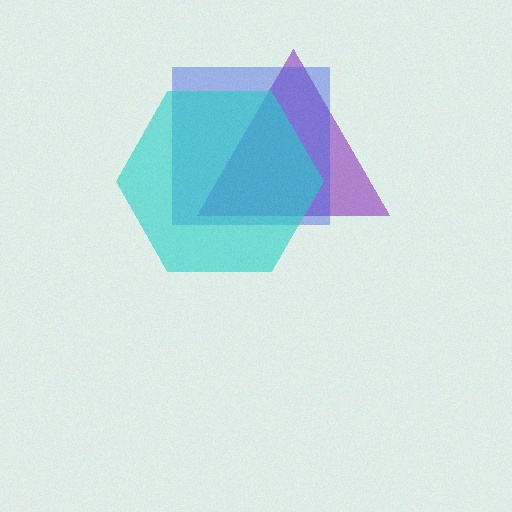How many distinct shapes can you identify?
There are 3 distinct shapes: a purple triangle, a blue square, a cyan hexagon.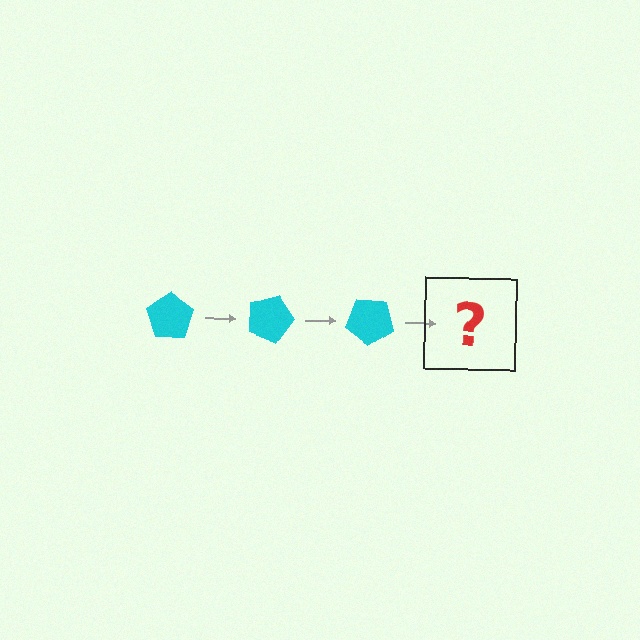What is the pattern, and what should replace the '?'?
The pattern is that the pentagon rotates 20 degrees each step. The '?' should be a cyan pentagon rotated 60 degrees.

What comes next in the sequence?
The next element should be a cyan pentagon rotated 60 degrees.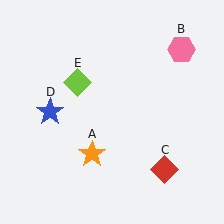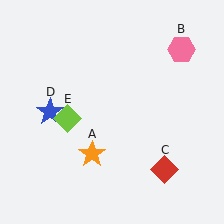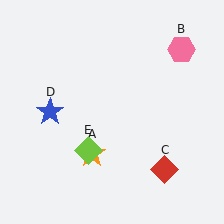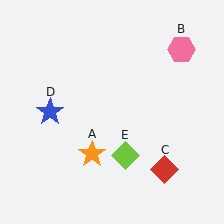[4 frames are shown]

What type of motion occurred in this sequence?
The lime diamond (object E) rotated counterclockwise around the center of the scene.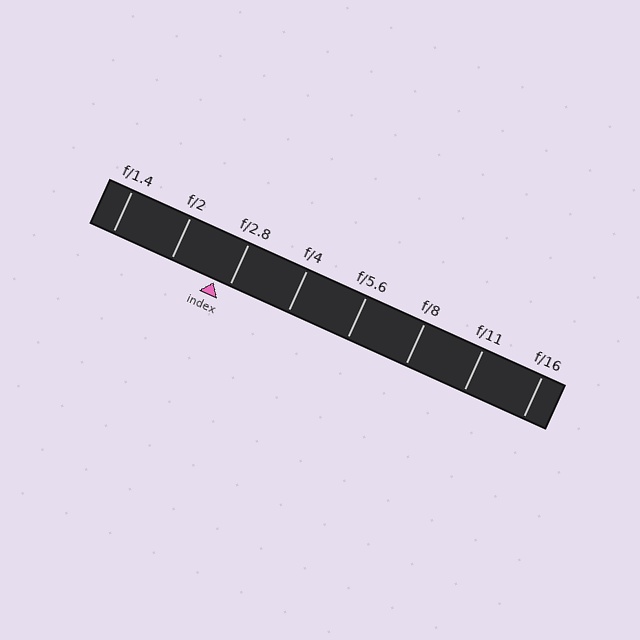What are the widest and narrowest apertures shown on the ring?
The widest aperture shown is f/1.4 and the narrowest is f/16.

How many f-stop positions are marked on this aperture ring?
There are 8 f-stop positions marked.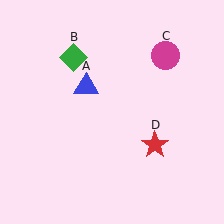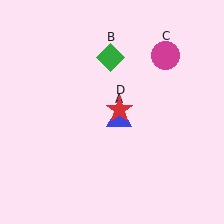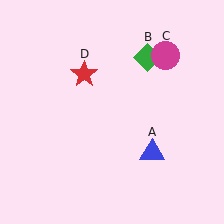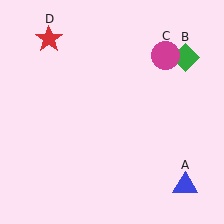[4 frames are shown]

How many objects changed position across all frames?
3 objects changed position: blue triangle (object A), green diamond (object B), red star (object D).